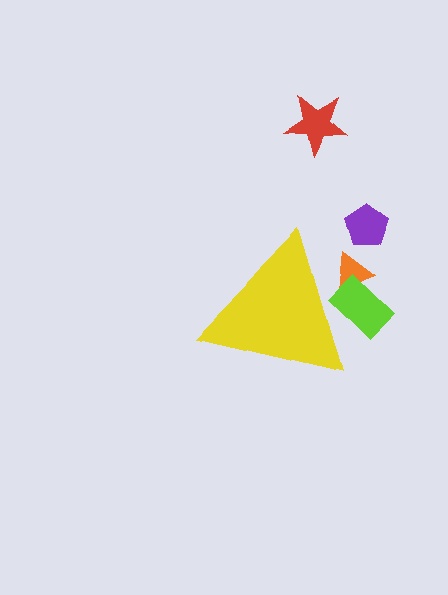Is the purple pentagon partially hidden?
No, the purple pentagon is fully visible.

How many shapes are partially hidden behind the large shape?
2 shapes are partially hidden.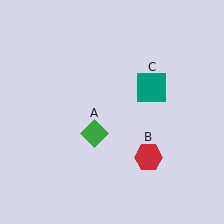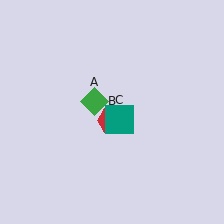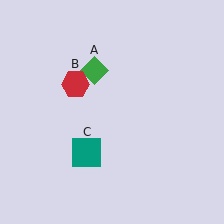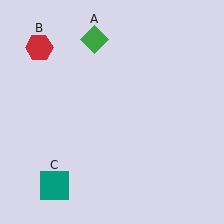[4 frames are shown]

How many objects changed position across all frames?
3 objects changed position: green diamond (object A), red hexagon (object B), teal square (object C).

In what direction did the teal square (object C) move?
The teal square (object C) moved down and to the left.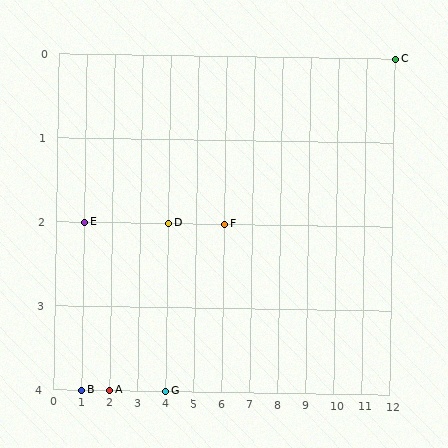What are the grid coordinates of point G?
Point G is at grid coordinates (4, 4).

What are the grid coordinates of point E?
Point E is at grid coordinates (1, 2).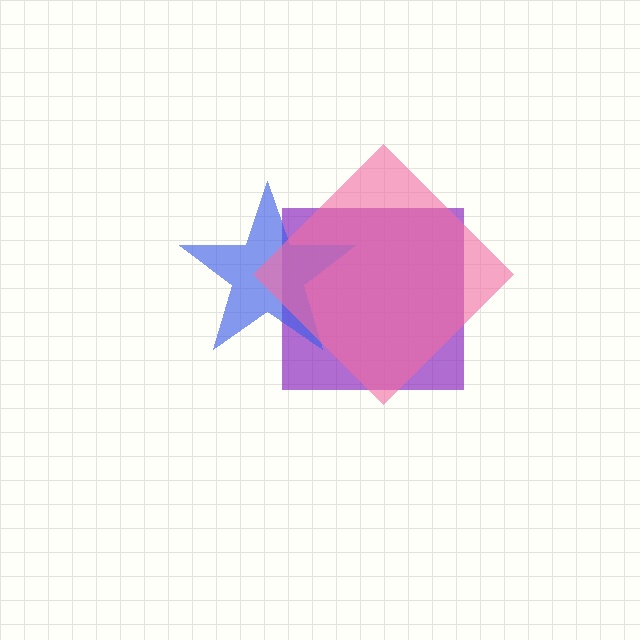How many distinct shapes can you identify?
There are 3 distinct shapes: a purple square, a blue star, a pink diamond.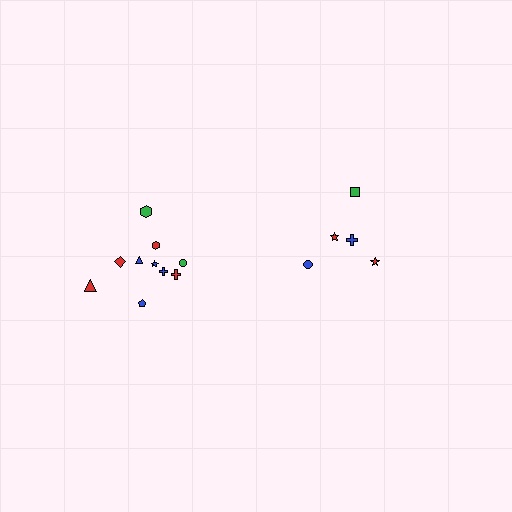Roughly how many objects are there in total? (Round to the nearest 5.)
Roughly 15 objects in total.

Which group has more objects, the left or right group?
The left group.